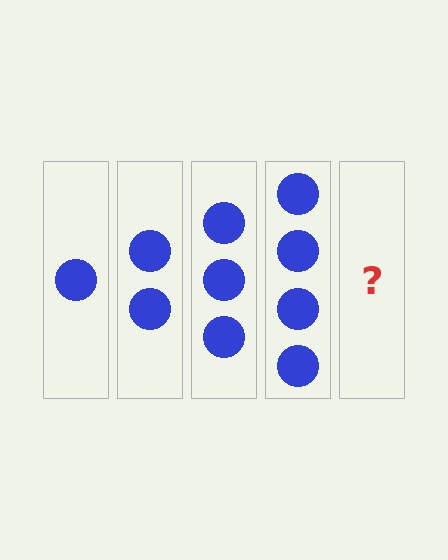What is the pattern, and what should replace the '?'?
The pattern is that each step adds one more circle. The '?' should be 5 circles.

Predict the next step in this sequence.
The next step is 5 circles.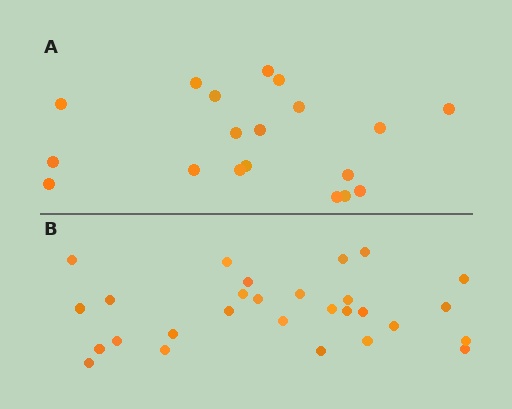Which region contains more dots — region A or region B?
Region B (the bottom region) has more dots.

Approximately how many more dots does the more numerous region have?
Region B has roughly 8 or so more dots than region A.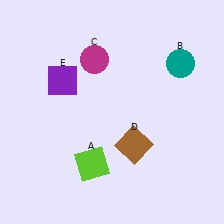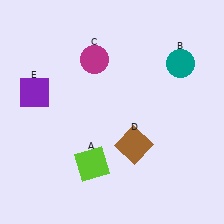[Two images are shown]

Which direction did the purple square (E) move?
The purple square (E) moved left.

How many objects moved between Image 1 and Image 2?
1 object moved between the two images.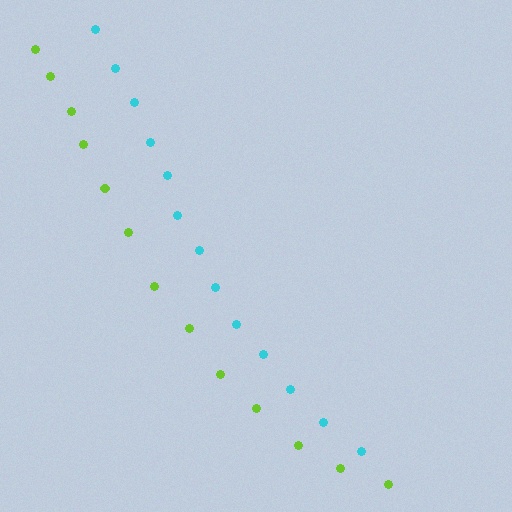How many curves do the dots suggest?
There are 2 distinct paths.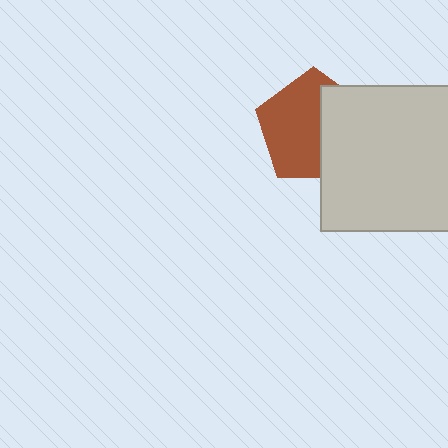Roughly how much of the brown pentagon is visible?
About half of it is visible (roughly 59%).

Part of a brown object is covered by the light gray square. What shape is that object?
It is a pentagon.